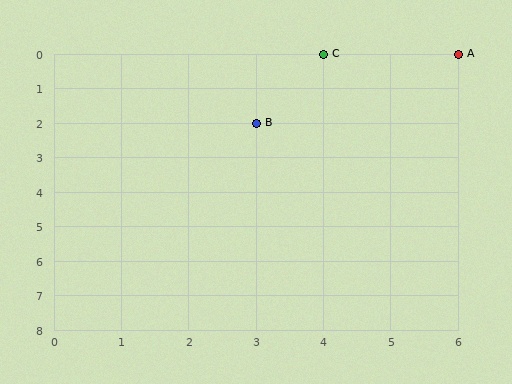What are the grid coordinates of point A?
Point A is at grid coordinates (6, 0).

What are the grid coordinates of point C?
Point C is at grid coordinates (4, 0).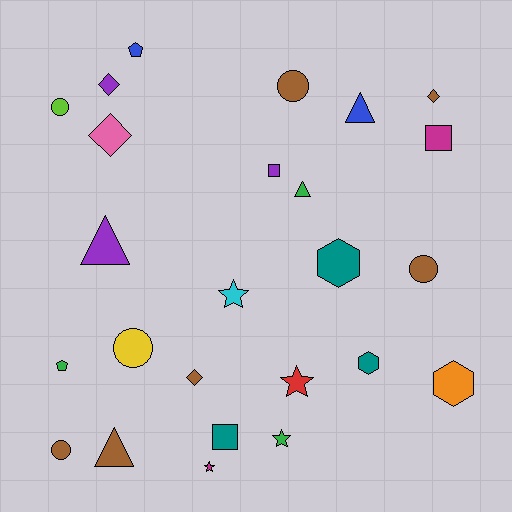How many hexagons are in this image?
There are 3 hexagons.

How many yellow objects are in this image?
There is 1 yellow object.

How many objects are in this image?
There are 25 objects.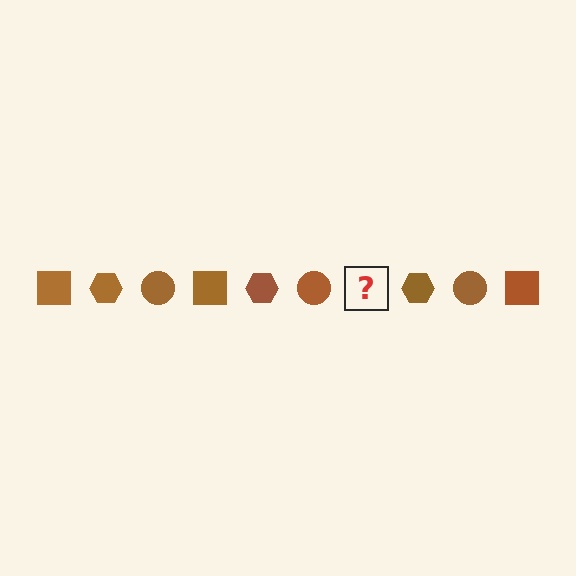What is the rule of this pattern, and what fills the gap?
The rule is that the pattern cycles through square, hexagon, circle shapes in brown. The gap should be filled with a brown square.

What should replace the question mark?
The question mark should be replaced with a brown square.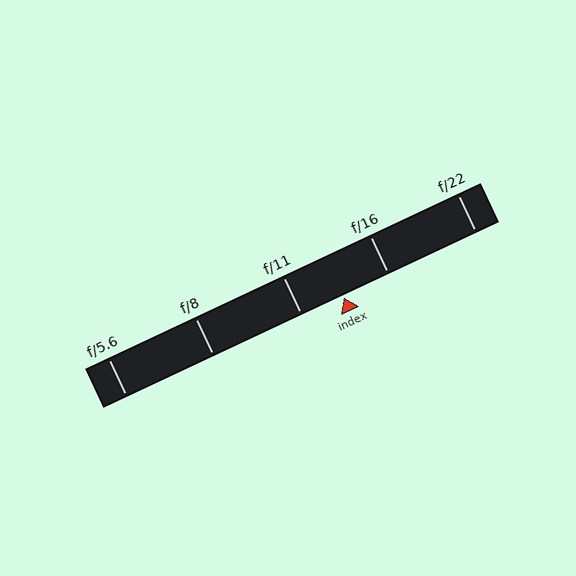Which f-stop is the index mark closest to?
The index mark is closest to f/11.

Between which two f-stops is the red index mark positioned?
The index mark is between f/11 and f/16.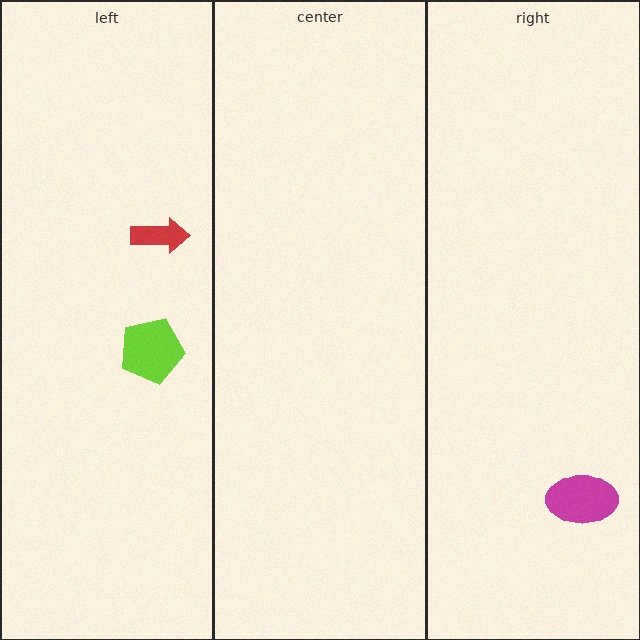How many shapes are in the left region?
2.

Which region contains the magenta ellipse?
The right region.